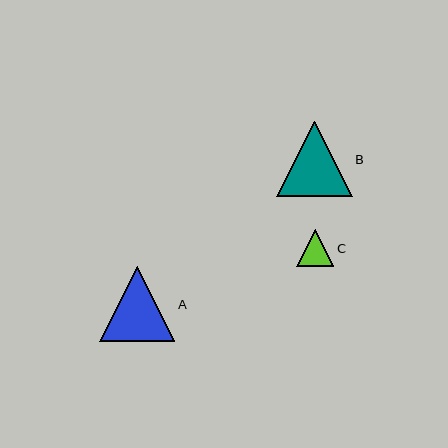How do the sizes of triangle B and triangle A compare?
Triangle B and triangle A are approximately the same size.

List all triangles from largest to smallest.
From largest to smallest: B, A, C.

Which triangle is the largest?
Triangle B is the largest with a size of approximately 75 pixels.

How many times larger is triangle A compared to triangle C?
Triangle A is approximately 2.0 times the size of triangle C.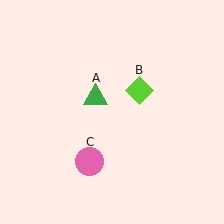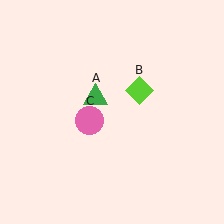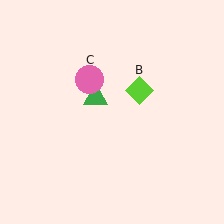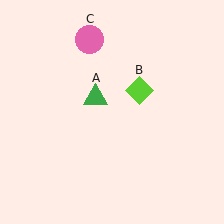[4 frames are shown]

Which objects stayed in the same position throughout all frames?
Green triangle (object A) and lime diamond (object B) remained stationary.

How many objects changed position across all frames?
1 object changed position: pink circle (object C).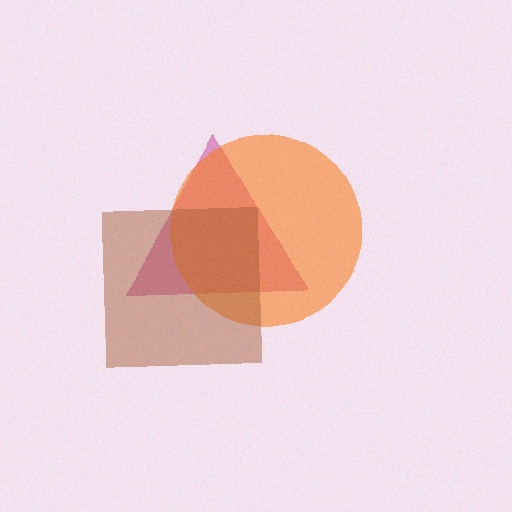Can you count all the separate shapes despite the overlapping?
Yes, there are 3 separate shapes.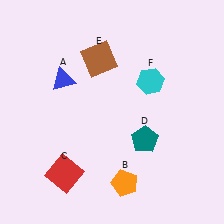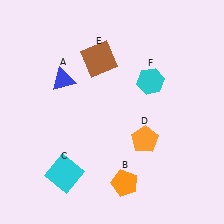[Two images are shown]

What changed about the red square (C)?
In Image 1, C is red. In Image 2, it changed to cyan.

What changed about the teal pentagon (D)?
In Image 1, D is teal. In Image 2, it changed to orange.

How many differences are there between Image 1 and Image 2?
There are 2 differences between the two images.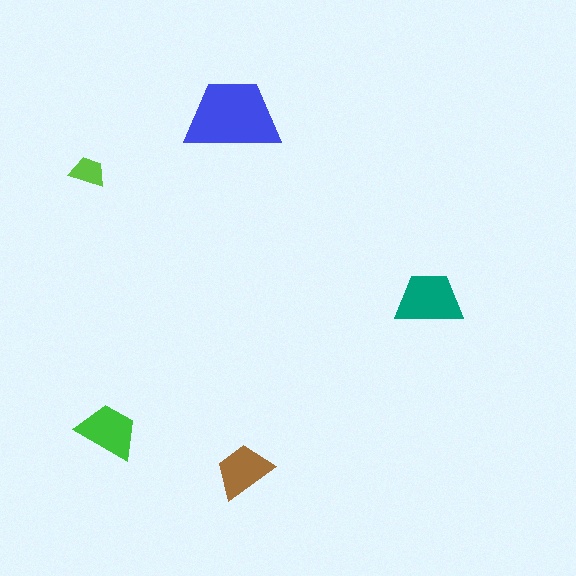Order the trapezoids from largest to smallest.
the blue one, the teal one, the green one, the brown one, the lime one.